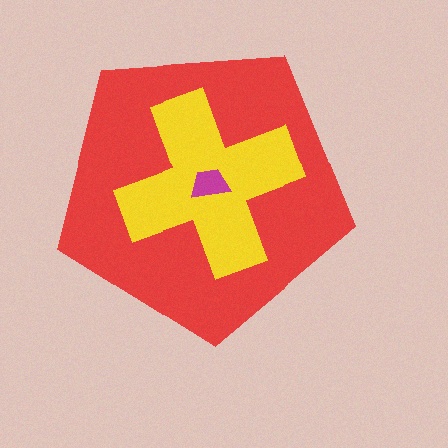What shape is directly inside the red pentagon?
The yellow cross.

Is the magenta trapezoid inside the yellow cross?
Yes.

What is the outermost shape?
The red pentagon.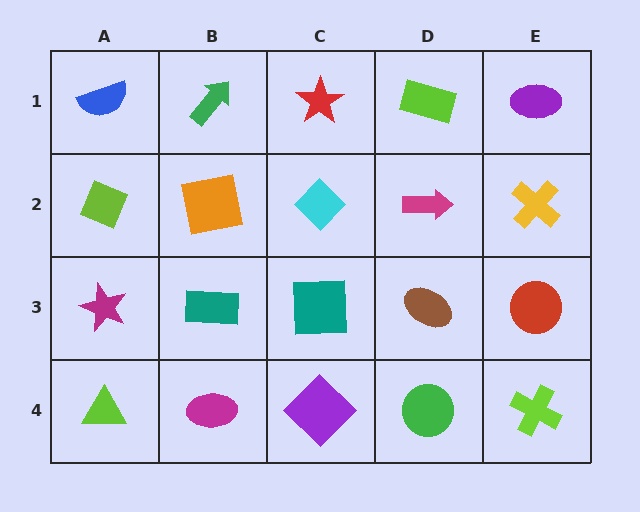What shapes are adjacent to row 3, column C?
A cyan diamond (row 2, column C), a purple diamond (row 4, column C), a teal rectangle (row 3, column B), a brown ellipse (row 3, column D).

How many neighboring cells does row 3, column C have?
4.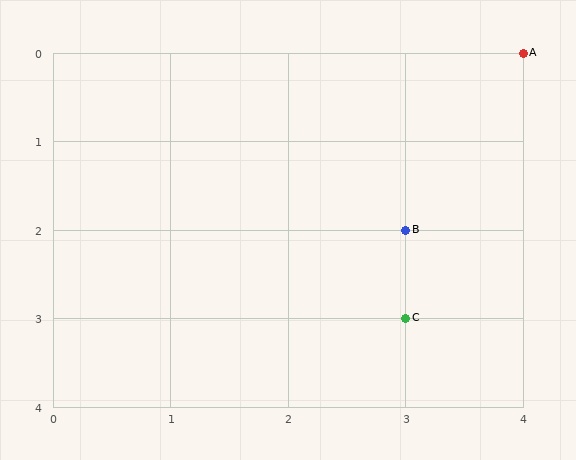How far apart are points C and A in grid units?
Points C and A are 1 column and 3 rows apart (about 3.2 grid units diagonally).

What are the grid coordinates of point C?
Point C is at grid coordinates (3, 3).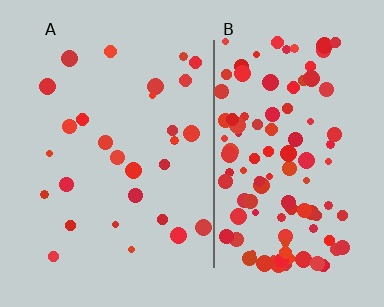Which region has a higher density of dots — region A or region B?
B (the right).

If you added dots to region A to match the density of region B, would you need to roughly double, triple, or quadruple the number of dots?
Approximately quadruple.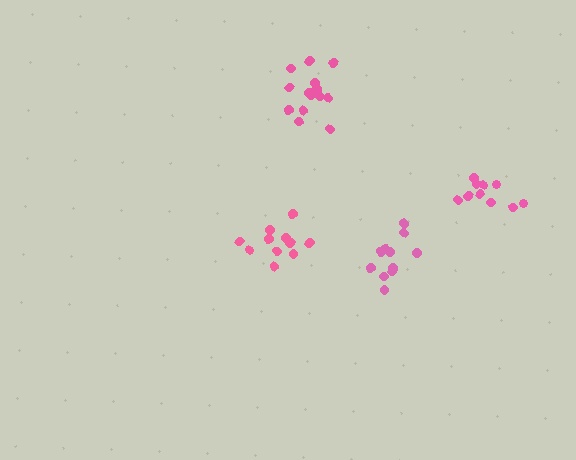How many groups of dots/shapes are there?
There are 4 groups.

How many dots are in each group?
Group 1: 11 dots, Group 2: 10 dots, Group 3: 15 dots, Group 4: 11 dots (47 total).